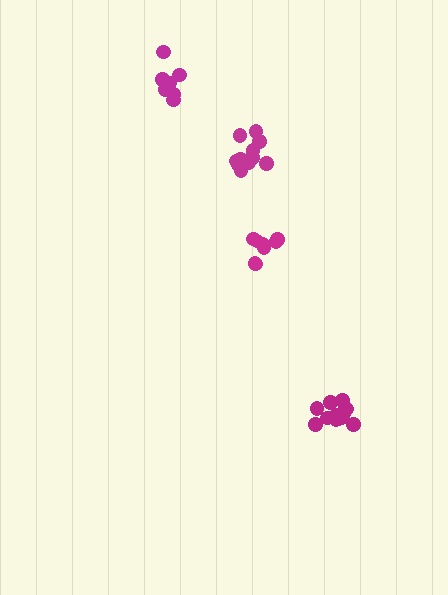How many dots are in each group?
Group 1: 8 dots, Group 2: 9 dots, Group 3: 13 dots, Group 4: 14 dots (44 total).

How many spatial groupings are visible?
There are 4 spatial groupings.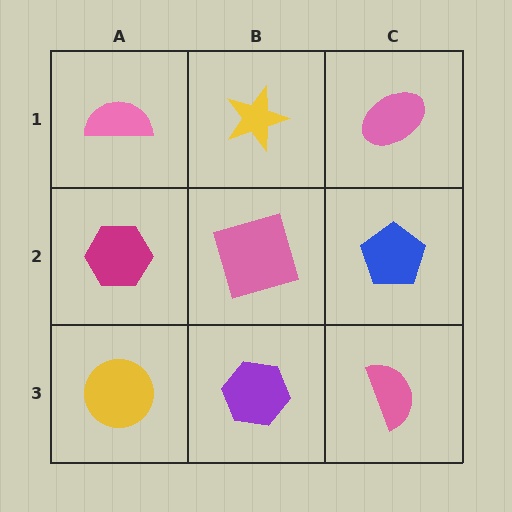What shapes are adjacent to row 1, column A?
A magenta hexagon (row 2, column A), a yellow star (row 1, column B).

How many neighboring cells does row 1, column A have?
2.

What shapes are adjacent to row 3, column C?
A blue pentagon (row 2, column C), a purple hexagon (row 3, column B).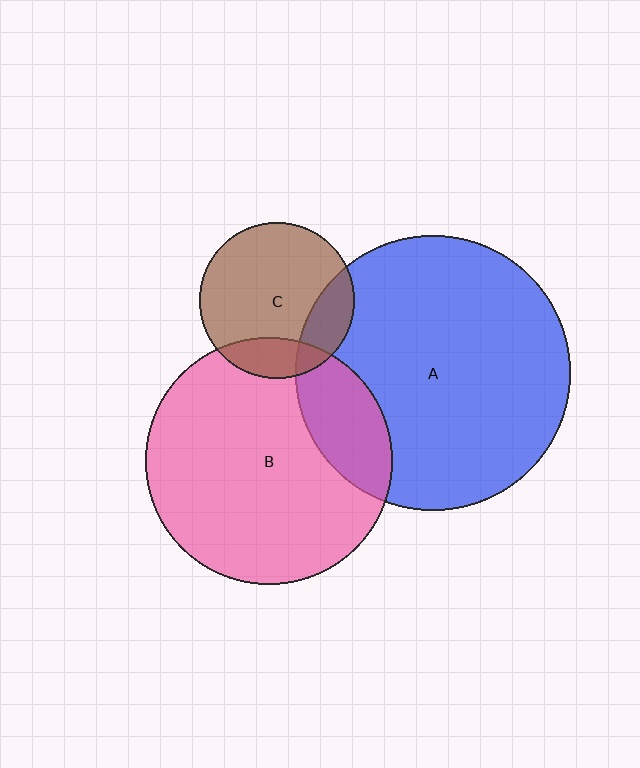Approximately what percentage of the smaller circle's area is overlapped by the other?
Approximately 20%.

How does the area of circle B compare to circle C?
Approximately 2.5 times.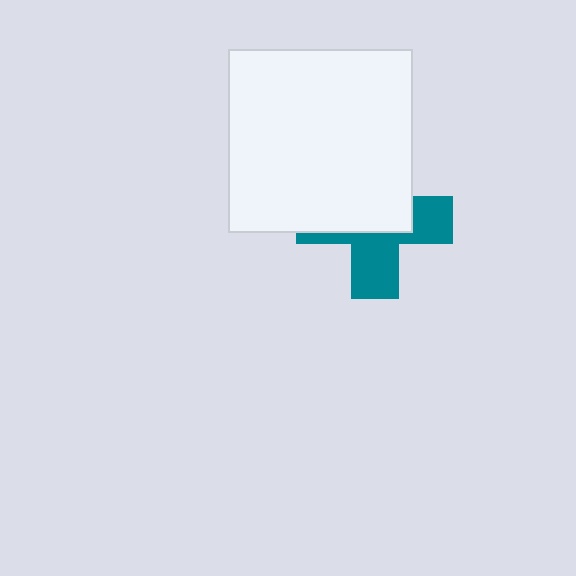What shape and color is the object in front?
The object in front is a white square.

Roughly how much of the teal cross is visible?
A small part of it is visible (roughly 45%).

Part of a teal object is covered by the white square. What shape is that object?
It is a cross.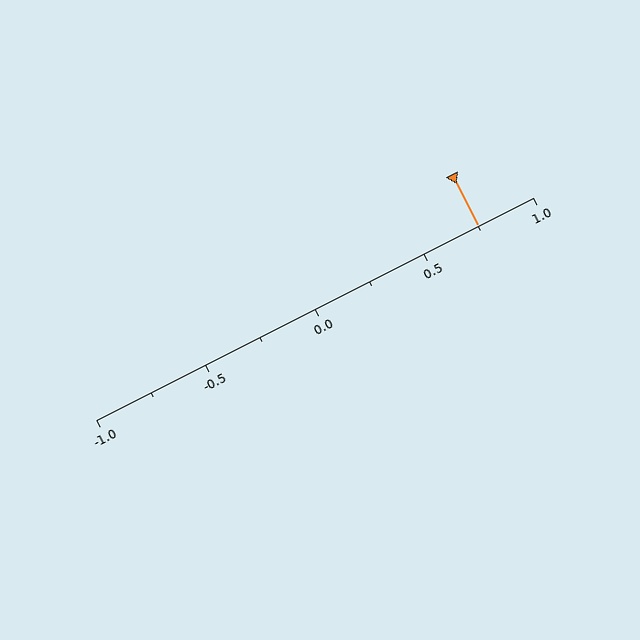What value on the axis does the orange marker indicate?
The marker indicates approximately 0.75.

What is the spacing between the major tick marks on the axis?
The major ticks are spaced 0.5 apart.